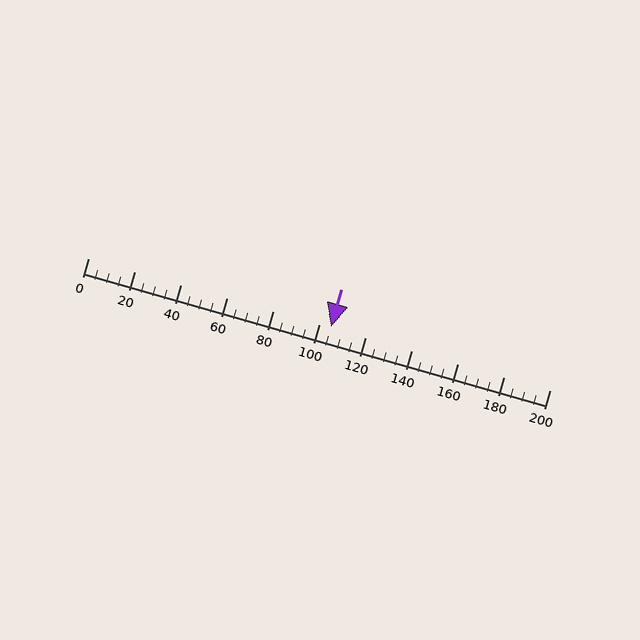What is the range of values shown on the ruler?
The ruler shows values from 0 to 200.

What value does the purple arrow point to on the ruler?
The purple arrow points to approximately 105.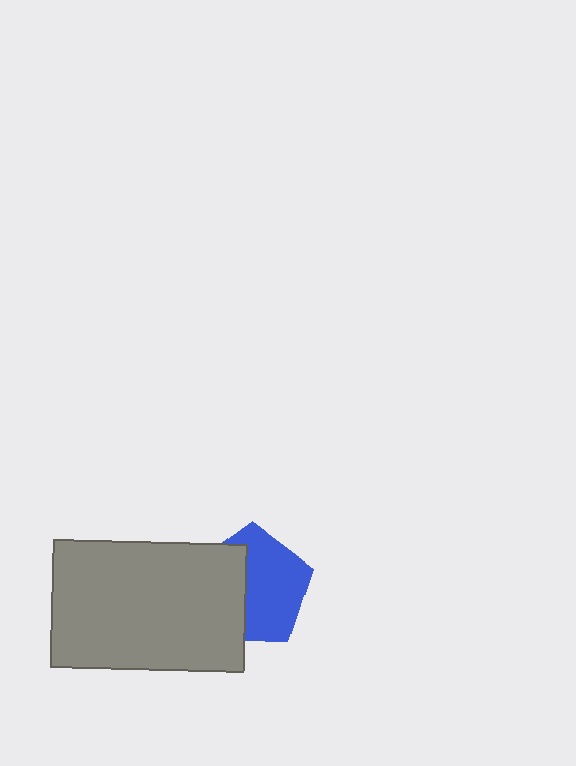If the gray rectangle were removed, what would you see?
You would see the complete blue pentagon.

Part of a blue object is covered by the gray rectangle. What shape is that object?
It is a pentagon.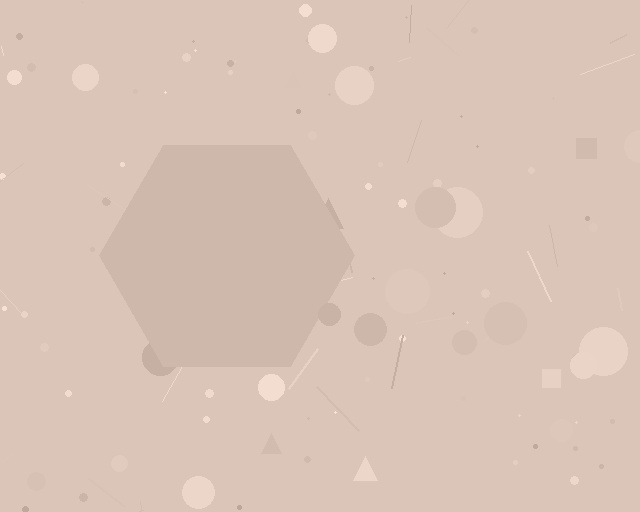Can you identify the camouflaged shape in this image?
The camouflaged shape is a hexagon.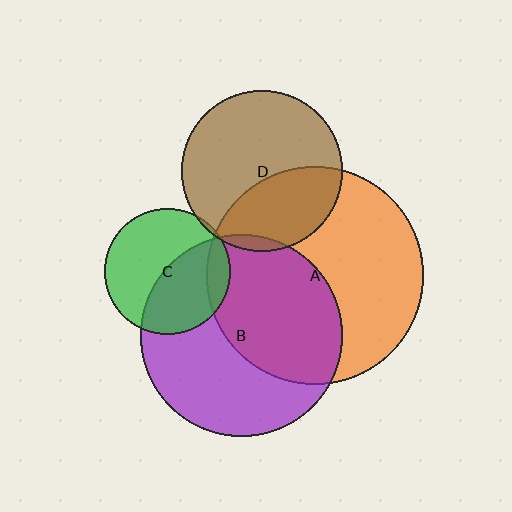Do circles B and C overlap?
Yes.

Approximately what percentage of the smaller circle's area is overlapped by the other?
Approximately 45%.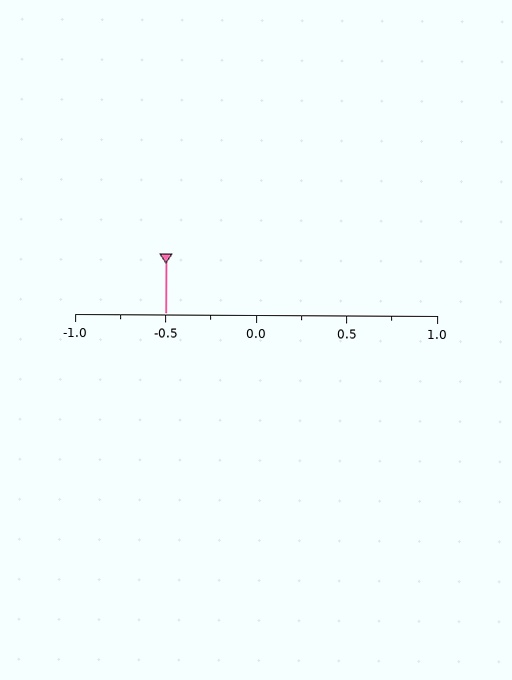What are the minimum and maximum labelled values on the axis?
The axis runs from -1.0 to 1.0.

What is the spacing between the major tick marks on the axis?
The major ticks are spaced 0.5 apart.